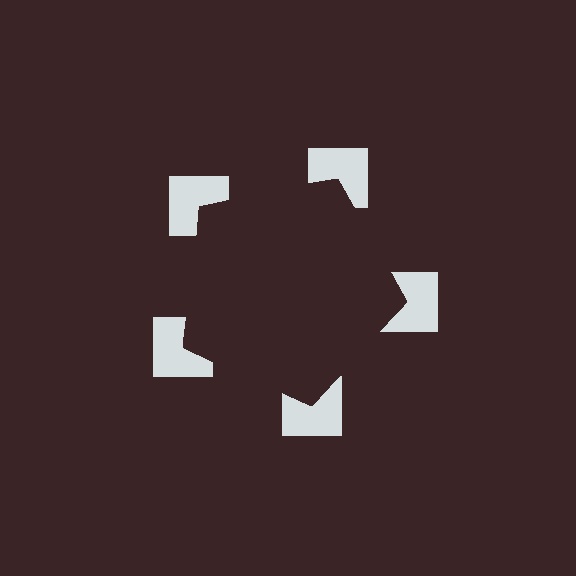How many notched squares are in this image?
There are 5 — one at each vertex of the illusory pentagon.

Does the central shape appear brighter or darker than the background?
It typically appears slightly darker than the background, even though no actual brightness change is drawn.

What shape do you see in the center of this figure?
An illusory pentagon — its edges are inferred from the aligned wedge cuts in the notched squares, not physically drawn.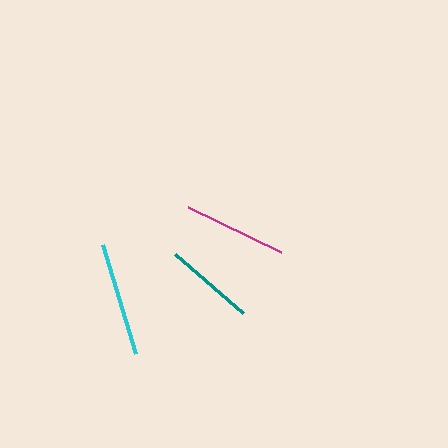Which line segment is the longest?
The cyan line is the longest at approximately 114 pixels.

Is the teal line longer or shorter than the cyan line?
The cyan line is longer than the teal line.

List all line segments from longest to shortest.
From longest to shortest: cyan, magenta, teal.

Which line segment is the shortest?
The teal line is the shortest at approximately 90 pixels.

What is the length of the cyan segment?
The cyan segment is approximately 114 pixels long.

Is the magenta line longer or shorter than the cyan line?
The cyan line is longer than the magenta line.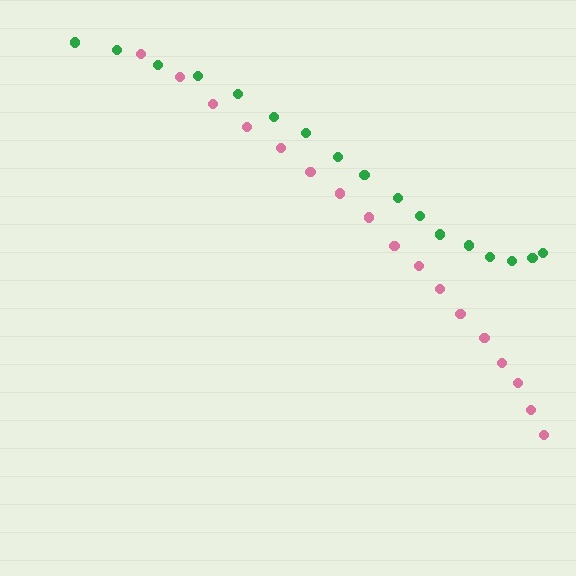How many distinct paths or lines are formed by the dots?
There are 2 distinct paths.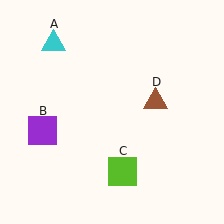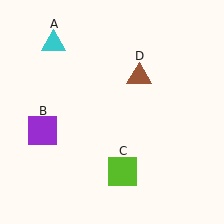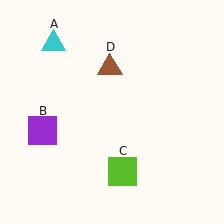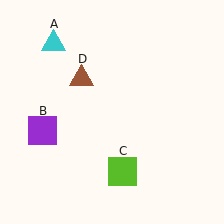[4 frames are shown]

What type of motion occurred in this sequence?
The brown triangle (object D) rotated counterclockwise around the center of the scene.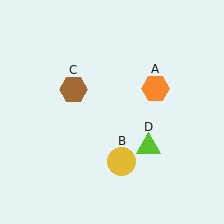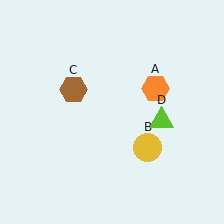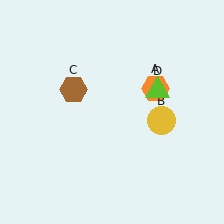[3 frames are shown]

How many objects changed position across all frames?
2 objects changed position: yellow circle (object B), lime triangle (object D).